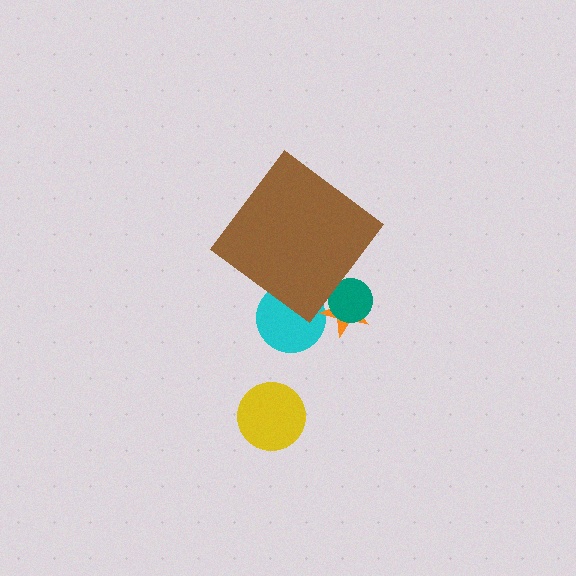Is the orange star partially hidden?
Yes, the orange star is partially hidden behind the brown diamond.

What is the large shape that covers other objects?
A brown diamond.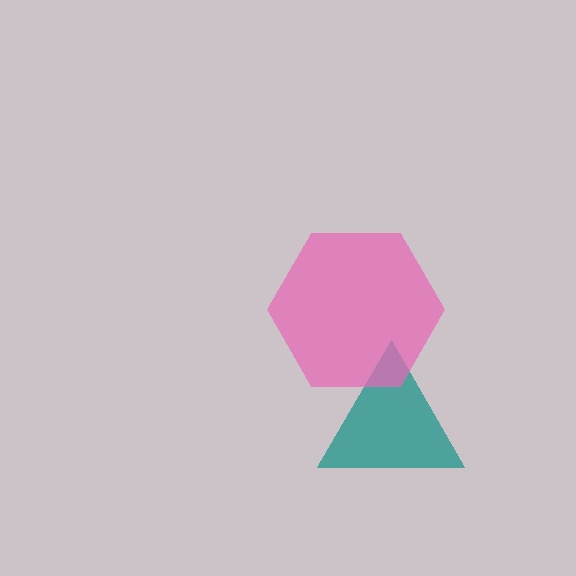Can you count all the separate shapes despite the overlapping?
Yes, there are 2 separate shapes.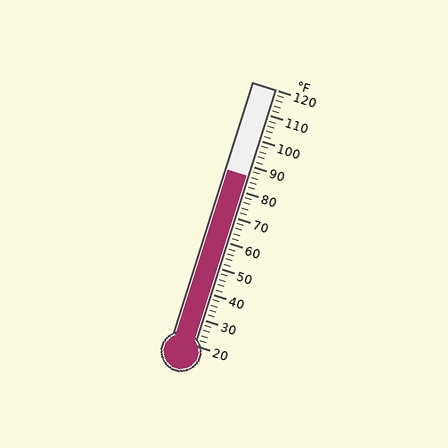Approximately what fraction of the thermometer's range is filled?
The thermometer is filled to approximately 65% of its range.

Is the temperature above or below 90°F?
The temperature is below 90°F.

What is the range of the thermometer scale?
The thermometer scale ranges from 20°F to 120°F.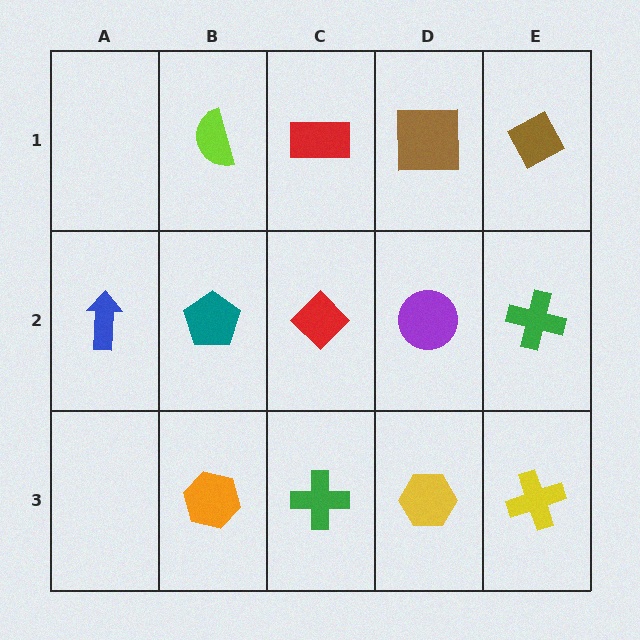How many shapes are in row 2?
5 shapes.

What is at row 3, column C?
A green cross.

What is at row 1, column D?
A brown square.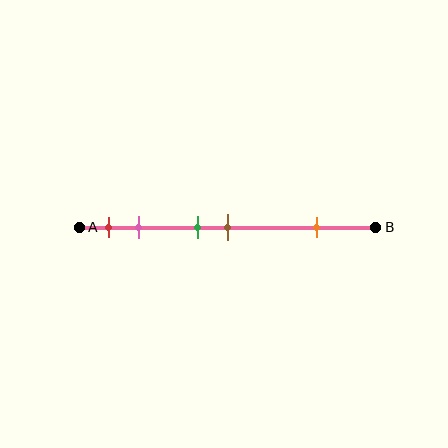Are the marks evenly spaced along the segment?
No, the marks are not evenly spaced.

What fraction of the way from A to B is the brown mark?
The brown mark is approximately 50% (0.5) of the way from A to B.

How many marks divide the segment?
There are 5 marks dividing the segment.